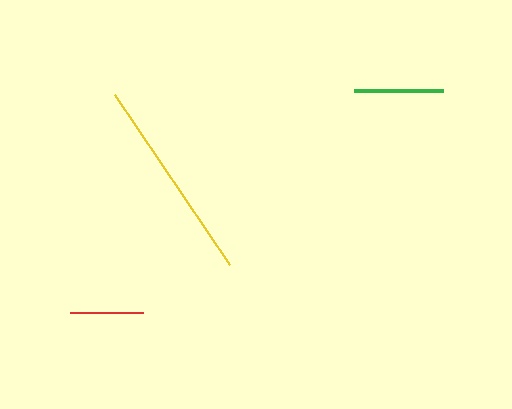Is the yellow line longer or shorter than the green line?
The yellow line is longer than the green line.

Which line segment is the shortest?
The red line is the shortest at approximately 72 pixels.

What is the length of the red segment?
The red segment is approximately 72 pixels long.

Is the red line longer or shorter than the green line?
The green line is longer than the red line.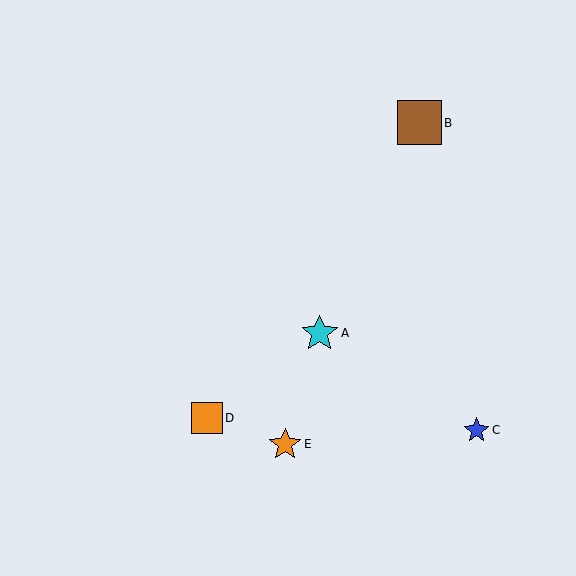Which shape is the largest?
The brown square (labeled B) is the largest.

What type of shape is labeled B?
Shape B is a brown square.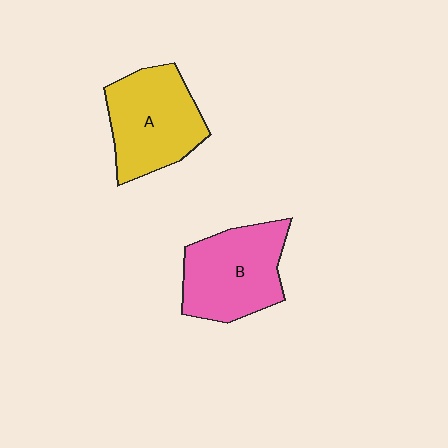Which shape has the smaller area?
Shape B (pink).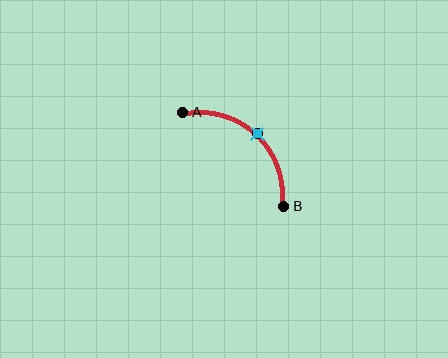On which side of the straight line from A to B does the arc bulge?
The arc bulges above and to the right of the straight line connecting A and B.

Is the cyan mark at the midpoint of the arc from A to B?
Yes. The cyan mark lies on the arc at equal arc-length from both A and B — it is the arc midpoint.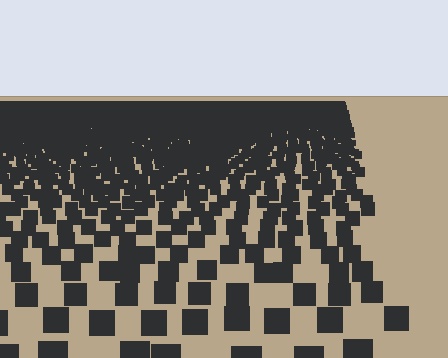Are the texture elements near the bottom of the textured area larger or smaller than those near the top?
Larger. Near the bottom, elements are closer to the viewer and appear at a bigger on-screen size.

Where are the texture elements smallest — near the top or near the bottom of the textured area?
Near the top.